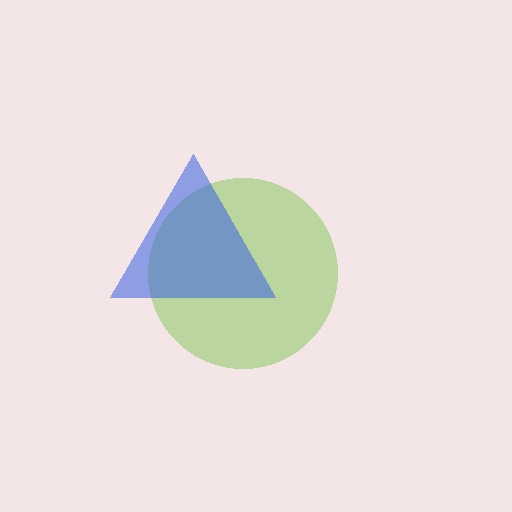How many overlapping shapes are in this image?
There are 2 overlapping shapes in the image.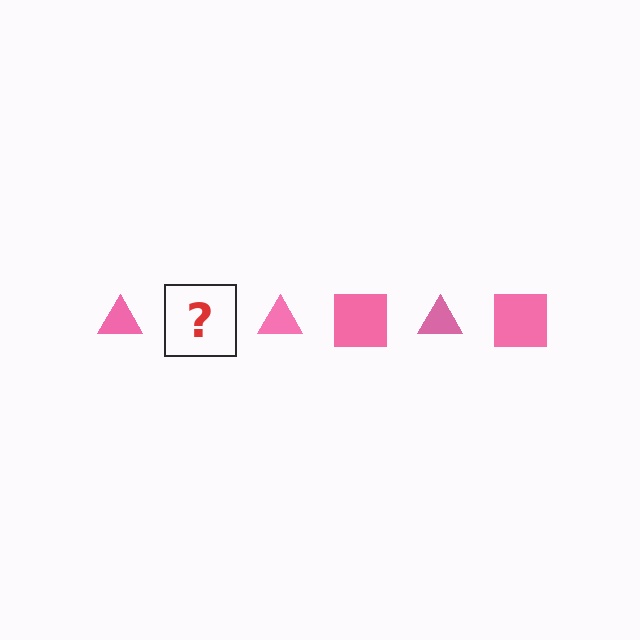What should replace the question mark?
The question mark should be replaced with a pink square.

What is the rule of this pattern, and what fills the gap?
The rule is that the pattern cycles through triangle, square shapes in pink. The gap should be filled with a pink square.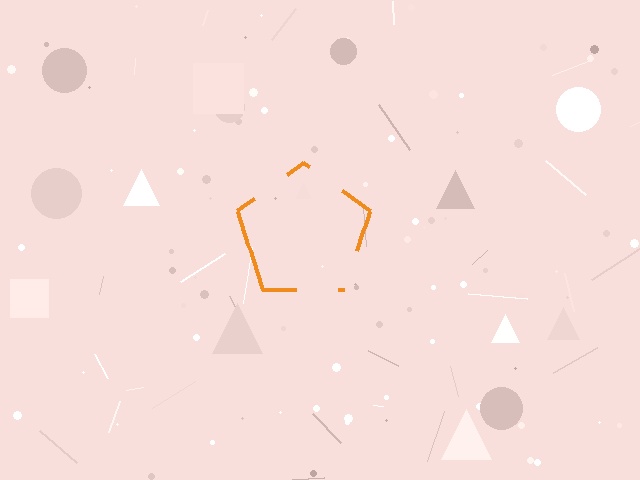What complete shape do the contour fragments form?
The contour fragments form a pentagon.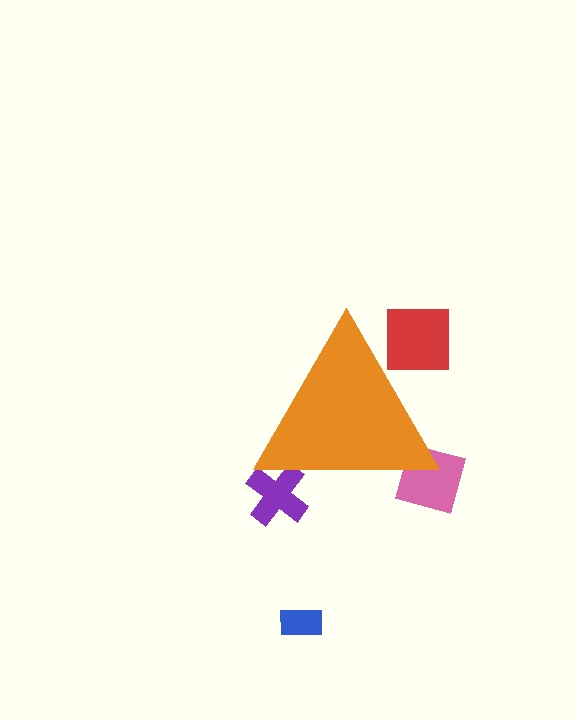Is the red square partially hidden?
Yes, the red square is partially hidden behind the orange triangle.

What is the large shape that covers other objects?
An orange triangle.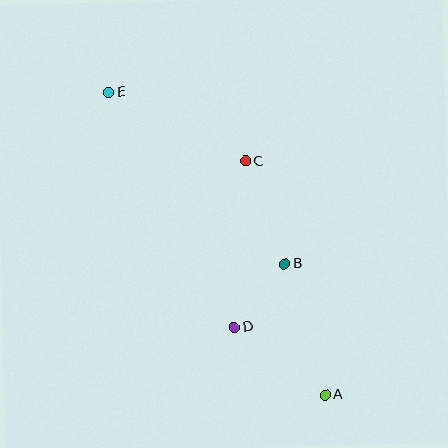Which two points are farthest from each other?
Points A and E are farthest from each other.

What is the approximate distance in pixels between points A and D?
The distance between A and D is approximately 114 pixels.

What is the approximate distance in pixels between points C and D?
The distance between C and D is approximately 166 pixels.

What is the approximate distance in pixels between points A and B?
The distance between A and B is approximately 137 pixels.